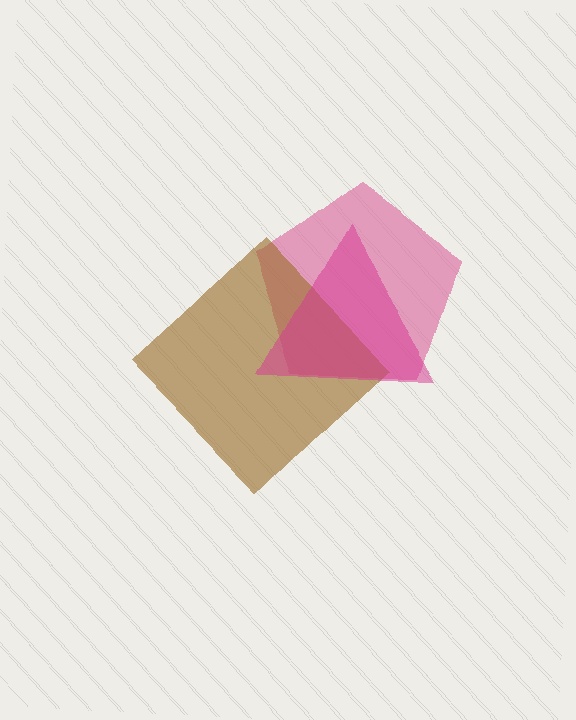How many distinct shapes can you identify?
There are 3 distinct shapes: a pink pentagon, a brown diamond, a magenta triangle.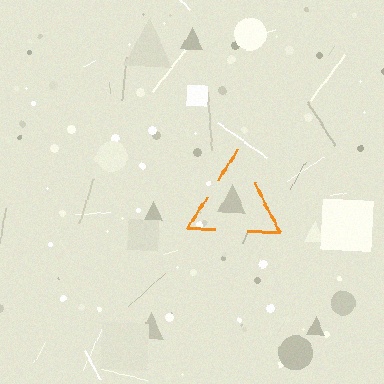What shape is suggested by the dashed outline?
The dashed outline suggests a triangle.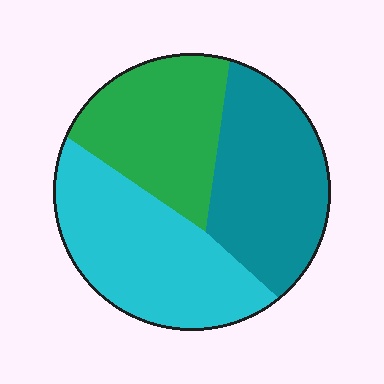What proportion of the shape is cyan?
Cyan takes up about three eighths (3/8) of the shape.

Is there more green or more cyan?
Cyan.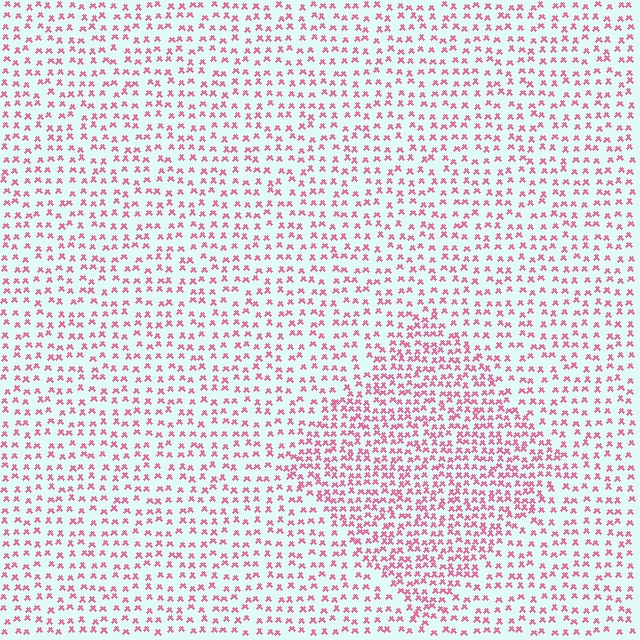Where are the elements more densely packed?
The elements are more densely packed inside the diamond boundary.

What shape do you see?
I see a diamond.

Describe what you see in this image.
The image contains small pink elements arranged at two different densities. A diamond-shaped region is visible where the elements are more densely packed than the surrounding area.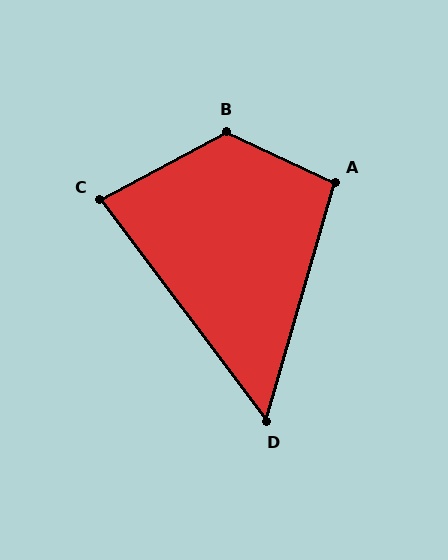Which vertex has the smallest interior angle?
D, at approximately 53 degrees.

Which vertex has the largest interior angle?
B, at approximately 127 degrees.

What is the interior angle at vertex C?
Approximately 81 degrees (acute).